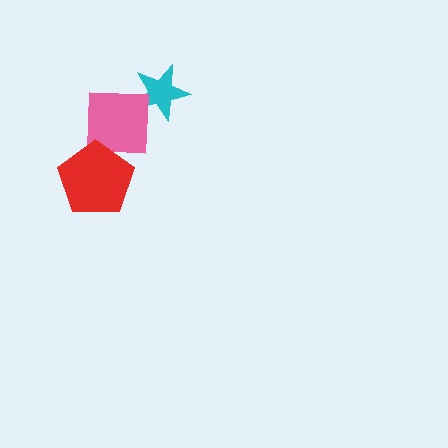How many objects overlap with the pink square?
2 objects overlap with the pink square.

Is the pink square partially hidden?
Yes, it is partially covered by another shape.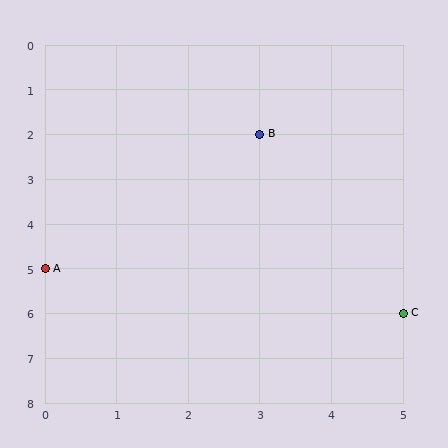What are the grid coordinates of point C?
Point C is at grid coordinates (5, 6).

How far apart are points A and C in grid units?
Points A and C are 5 columns and 1 row apart (about 5.1 grid units diagonally).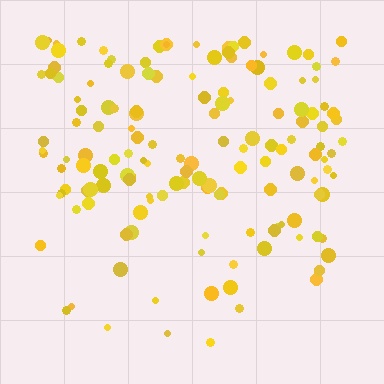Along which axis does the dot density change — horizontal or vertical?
Vertical.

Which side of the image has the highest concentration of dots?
The top.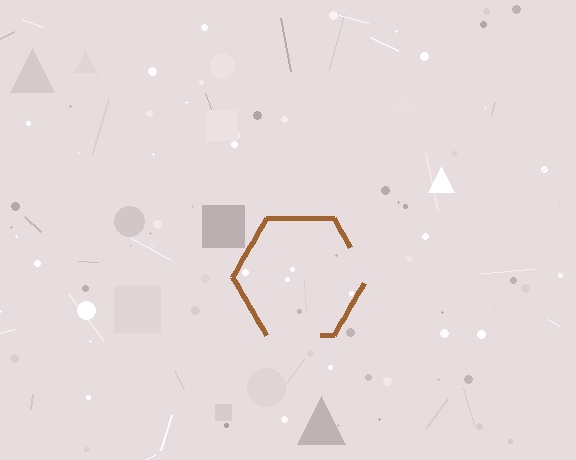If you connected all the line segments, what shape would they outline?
They would outline a hexagon.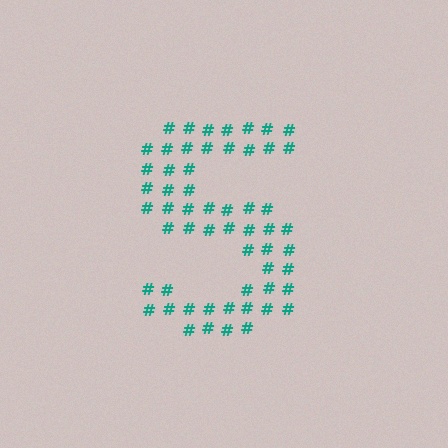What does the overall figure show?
The overall figure shows the letter S.